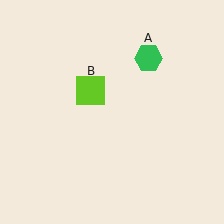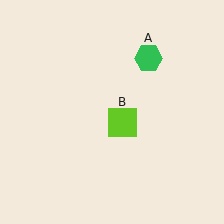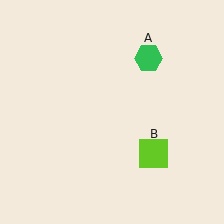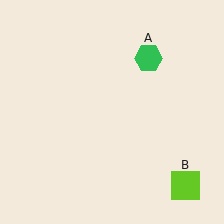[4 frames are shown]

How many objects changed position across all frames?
1 object changed position: lime square (object B).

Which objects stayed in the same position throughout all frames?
Green hexagon (object A) remained stationary.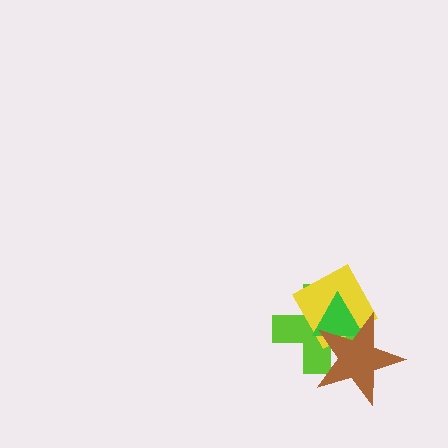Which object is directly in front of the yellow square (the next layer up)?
The green triangle is directly in front of the yellow square.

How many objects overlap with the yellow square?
3 objects overlap with the yellow square.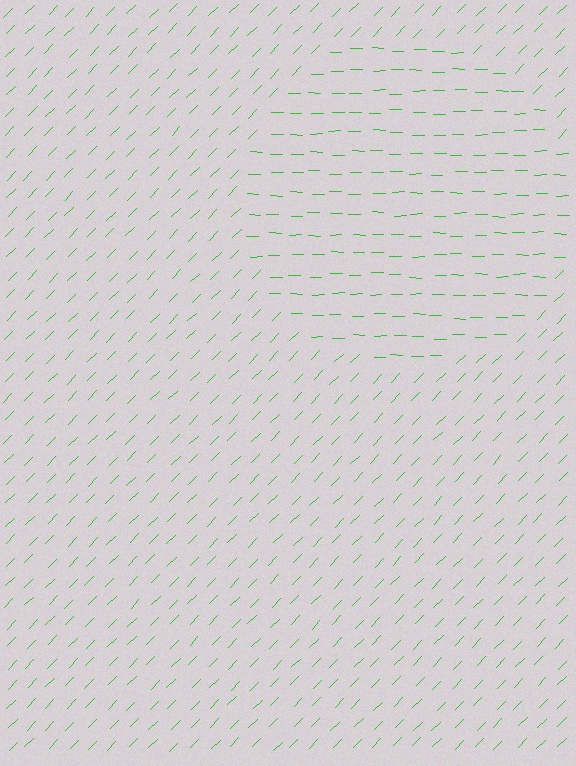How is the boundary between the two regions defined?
The boundary is defined purely by a change in line orientation (approximately 45 degrees difference). All lines are the same color and thickness.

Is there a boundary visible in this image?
Yes, there is a texture boundary formed by a change in line orientation.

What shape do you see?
I see a circle.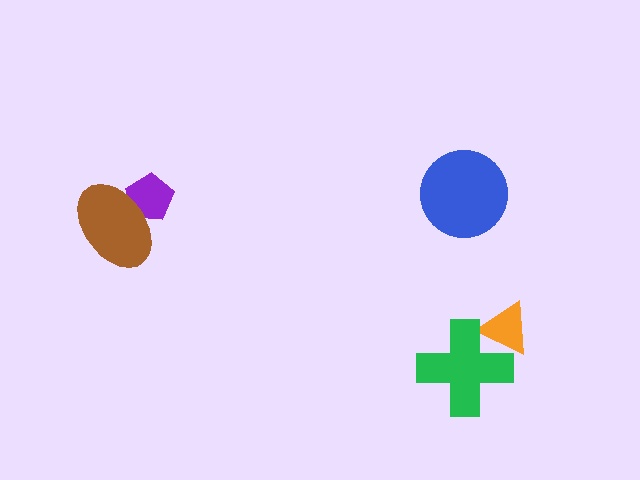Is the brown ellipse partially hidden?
No, no other shape covers it.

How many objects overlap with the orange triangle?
1 object overlaps with the orange triangle.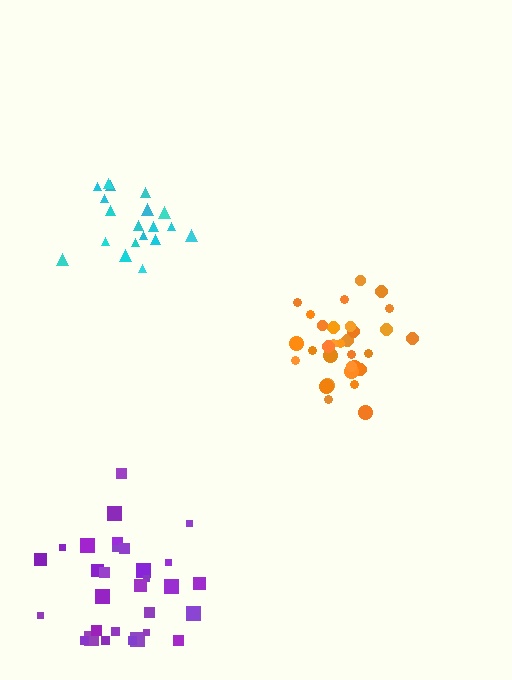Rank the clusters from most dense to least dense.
orange, cyan, purple.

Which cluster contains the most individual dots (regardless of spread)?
Orange (31).